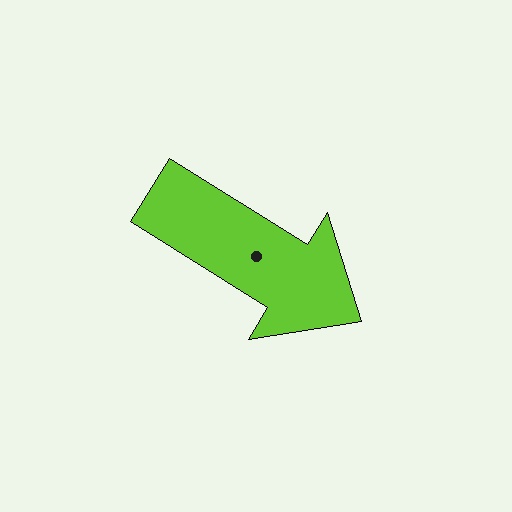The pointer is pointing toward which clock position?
Roughly 4 o'clock.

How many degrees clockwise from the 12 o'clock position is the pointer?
Approximately 122 degrees.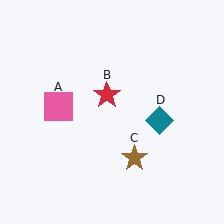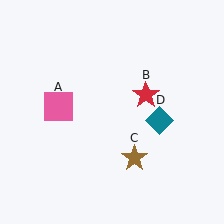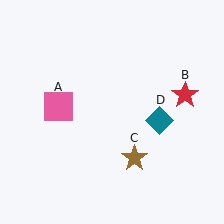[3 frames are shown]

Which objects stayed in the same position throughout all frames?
Pink square (object A) and brown star (object C) and teal diamond (object D) remained stationary.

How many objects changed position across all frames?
1 object changed position: red star (object B).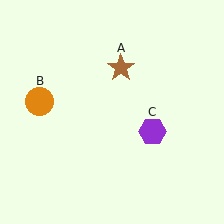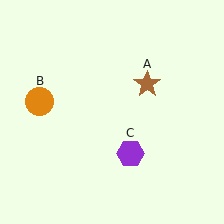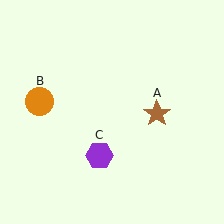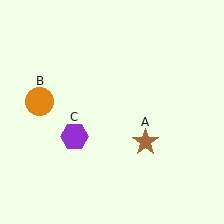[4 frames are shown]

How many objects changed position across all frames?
2 objects changed position: brown star (object A), purple hexagon (object C).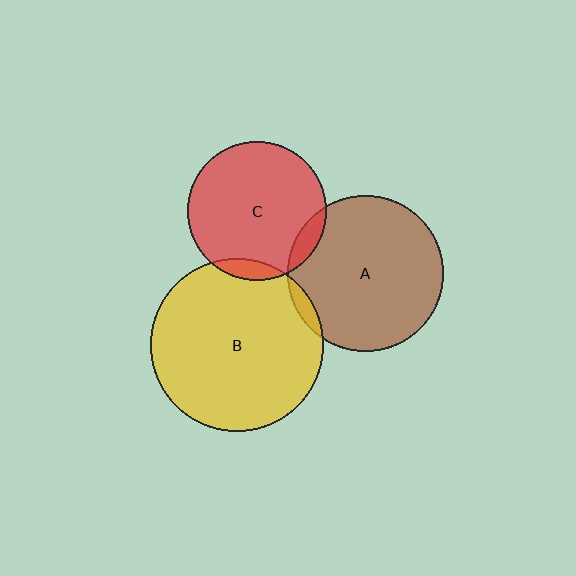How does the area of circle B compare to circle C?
Approximately 1.5 times.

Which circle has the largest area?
Circle B (yellow).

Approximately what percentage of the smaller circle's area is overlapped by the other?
Approximately 5%.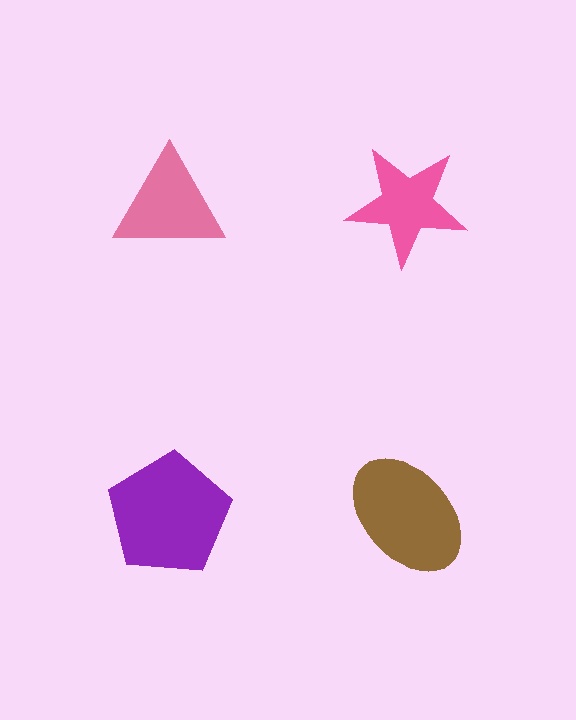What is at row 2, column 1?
A purple pentagon.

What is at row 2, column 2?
A brown ellipse.